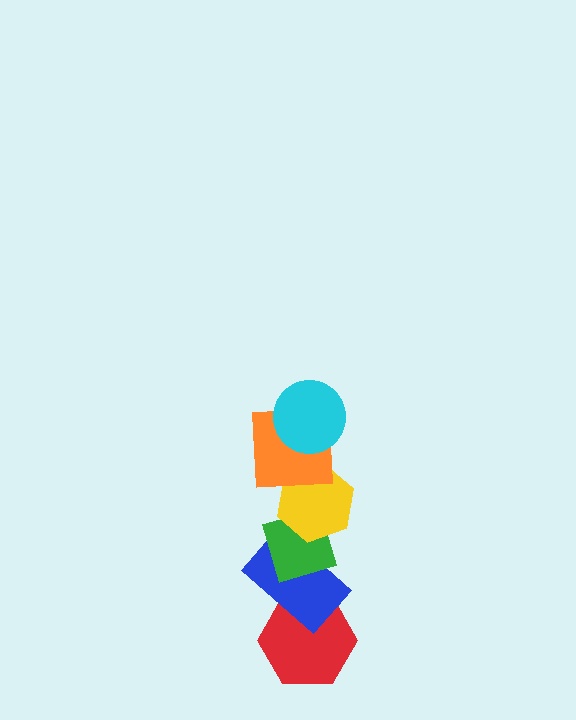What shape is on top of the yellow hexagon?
The orange square is on top of the yellow hexagon.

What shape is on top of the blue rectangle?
The green diamond is on top of the blue rectangle.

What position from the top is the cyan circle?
The cyan circle is 1st from the top.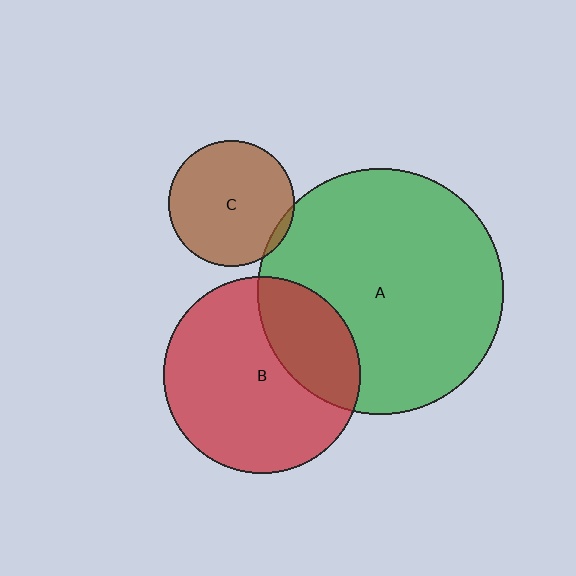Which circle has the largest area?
Circle A (green).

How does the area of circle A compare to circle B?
Approximately 1.6 times.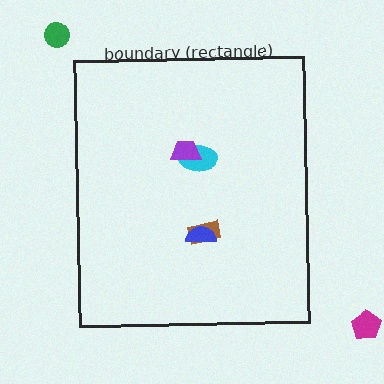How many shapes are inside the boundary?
4 inside, 2 outside.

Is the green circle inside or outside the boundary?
Outside.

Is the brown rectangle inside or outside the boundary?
Inside.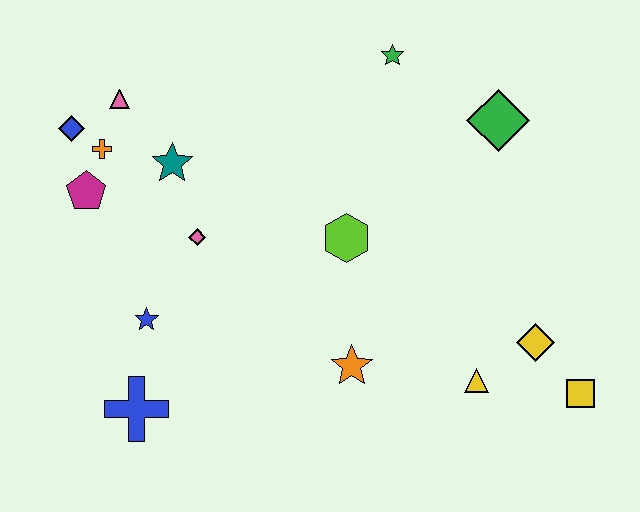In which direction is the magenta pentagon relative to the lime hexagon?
The magenta pentagon is to the left of the lime hexagon.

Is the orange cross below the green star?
Yes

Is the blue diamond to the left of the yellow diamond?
Yes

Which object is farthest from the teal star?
The yellow square is farthest from the teal star.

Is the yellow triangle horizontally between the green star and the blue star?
No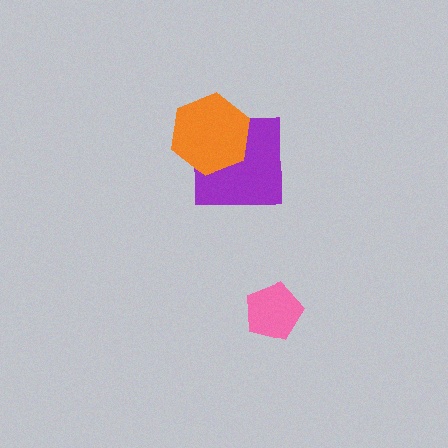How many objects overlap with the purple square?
1 object overlaps with the purple square.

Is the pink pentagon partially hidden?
No, no other shape covers it.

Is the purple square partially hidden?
Yes, it is partially covered by another shape.